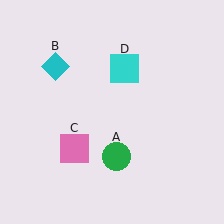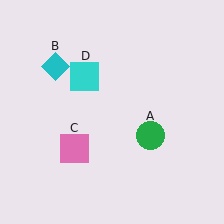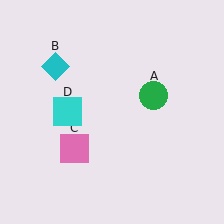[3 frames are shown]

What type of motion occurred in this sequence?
The green circle (object A), cyan square (object D) rotated counterclockwise around the center of the scene.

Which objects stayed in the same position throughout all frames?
Cyan diamond (object B) and pink square (object C) remained stationary.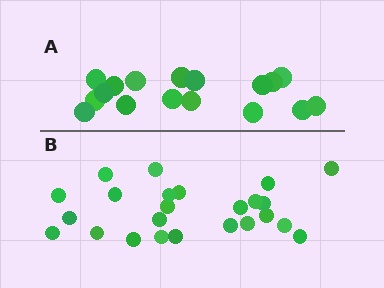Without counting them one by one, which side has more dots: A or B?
Region B (the bottom region) has more dots.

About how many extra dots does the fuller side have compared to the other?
Region B has roughly 8 or so more dots than region A.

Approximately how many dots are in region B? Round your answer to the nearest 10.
About 20 dots. (The exact count is 24, which rounds to 20.)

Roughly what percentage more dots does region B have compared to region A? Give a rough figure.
About 40% more.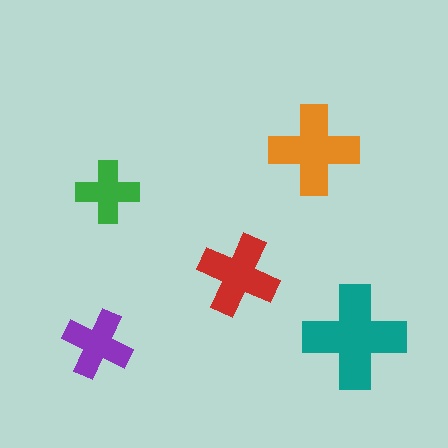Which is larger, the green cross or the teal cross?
The teal one.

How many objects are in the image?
There are 5 objects in the image.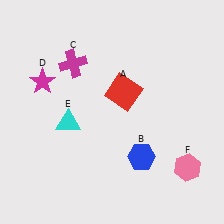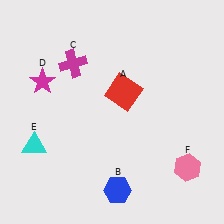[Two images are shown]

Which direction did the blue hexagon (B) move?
The blue hexagon (B) moved down.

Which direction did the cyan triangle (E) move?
The cyan triangle (E) moved left.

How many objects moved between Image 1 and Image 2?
2 objects moved between the two images.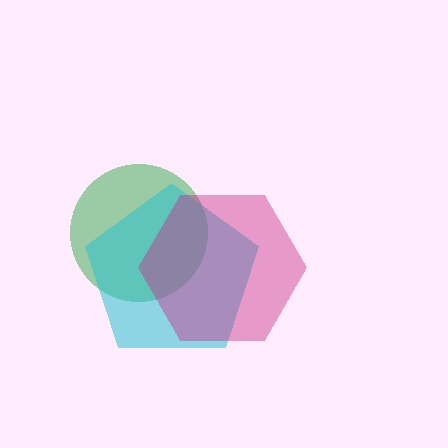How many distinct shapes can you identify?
There are 3 distinct shapes: a green circle, a cyan pentagon, a magenta hexagon.